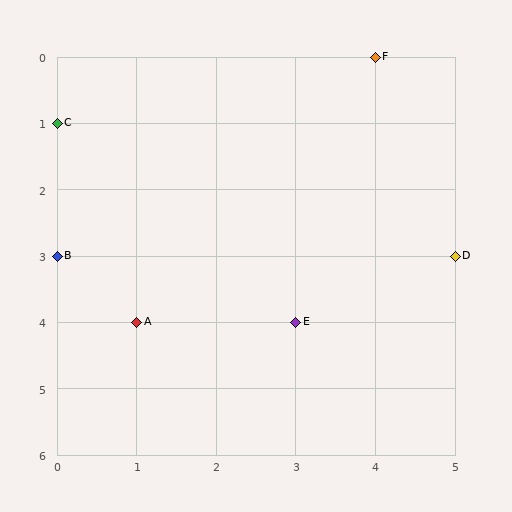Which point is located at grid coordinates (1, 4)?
Point A is at (1, 4).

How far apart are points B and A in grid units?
Points B and A are 1 column and 1 row apart (about 1.4 grid units diagonally).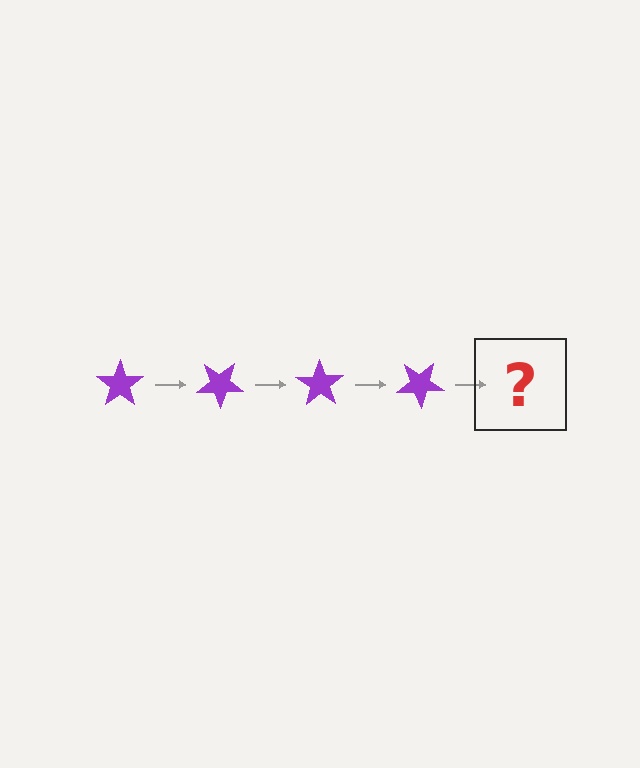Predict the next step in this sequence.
The next step is a purple star rotated 140 degrees.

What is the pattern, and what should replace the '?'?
The pattern is that the star rotates 35 degrees each step. The '?' should be a purple star rotated 140 degrees.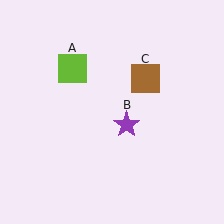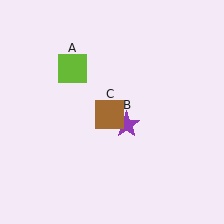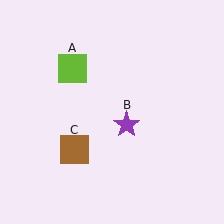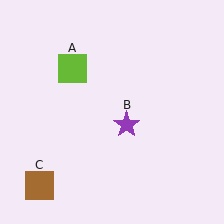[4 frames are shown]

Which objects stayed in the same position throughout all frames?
Lime square (object A) and purple star (object B) remained stationary.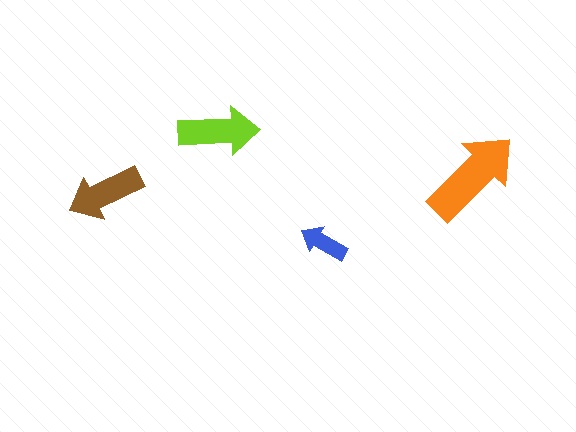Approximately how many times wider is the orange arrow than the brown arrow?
About 1.5 times wider.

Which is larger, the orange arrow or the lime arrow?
The orange one.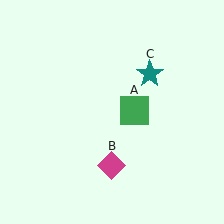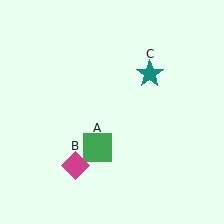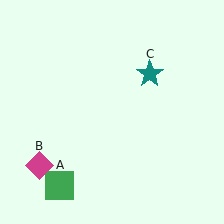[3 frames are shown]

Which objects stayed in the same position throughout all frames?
Teal star (object C) remained stationary.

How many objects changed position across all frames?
2 objects changed position: green square (object A), magenta diamond (object B).